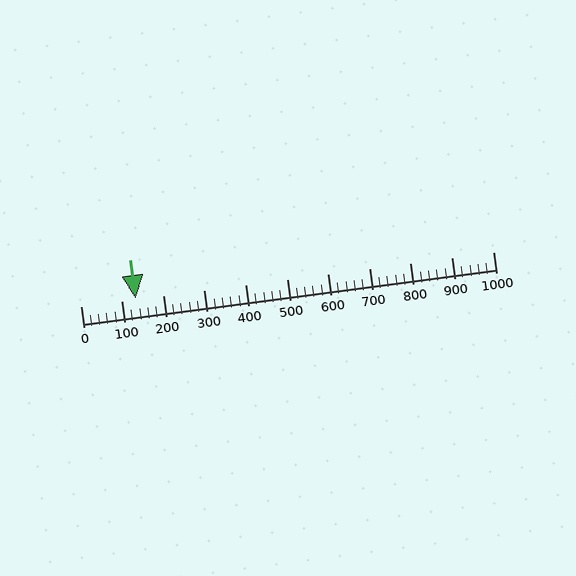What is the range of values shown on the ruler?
The ruler shows values from 0 to 1000.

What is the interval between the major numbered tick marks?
The major tick marks are spaced 100 units apart.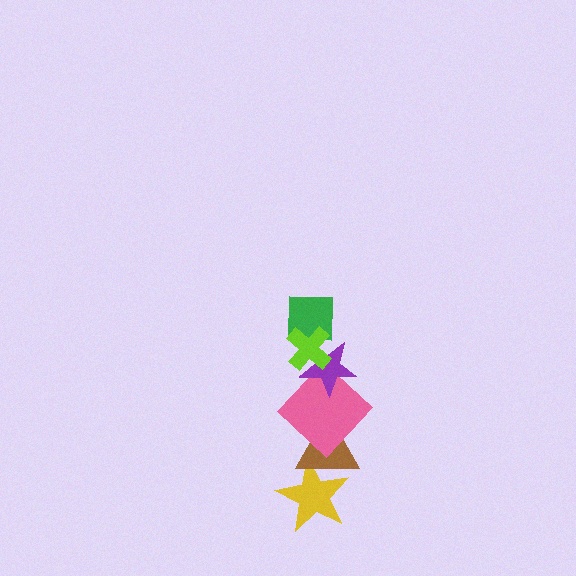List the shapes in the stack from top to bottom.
From top to bottom: the lime cross, the green square, the purple star, the pink diamond, the brown triangle, the yellow star.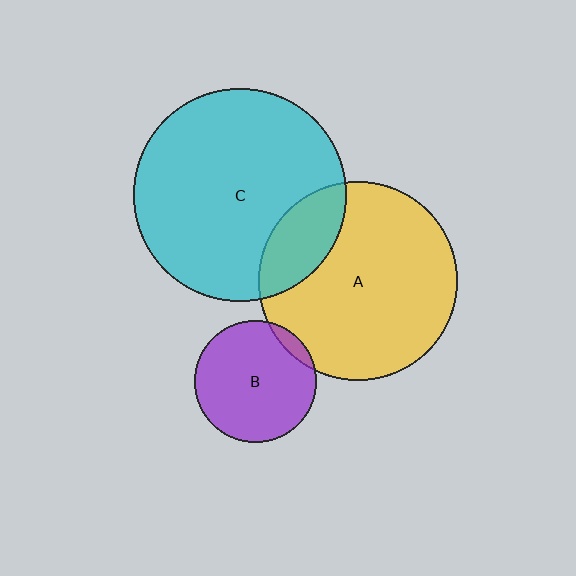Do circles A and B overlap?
Yes.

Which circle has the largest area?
Circle C (cyan).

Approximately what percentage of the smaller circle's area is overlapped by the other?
Approximately 5%.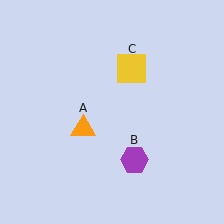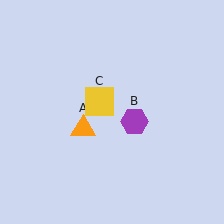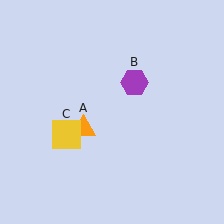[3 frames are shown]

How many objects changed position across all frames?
2 objects changed position: purple hexagon (object B), yellow square (object C).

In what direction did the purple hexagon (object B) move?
The purple hexagon (object B) moved up.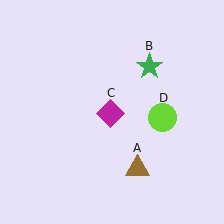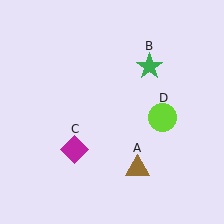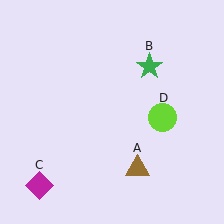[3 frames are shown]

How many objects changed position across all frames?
1 object changed position: magenta diamond (object C).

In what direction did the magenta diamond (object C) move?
The magenta diamond (object C) moved down and to the left.